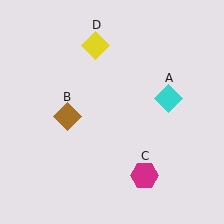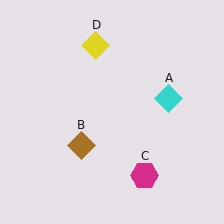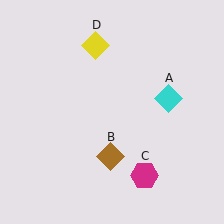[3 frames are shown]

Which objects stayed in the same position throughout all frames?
Cyan diamond (object A) and magenta hexagon (object C) and yellow diamond (object D) remained stationary.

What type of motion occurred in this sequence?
The brown diamond (object B) rotated counterclockwise around the center of the scene.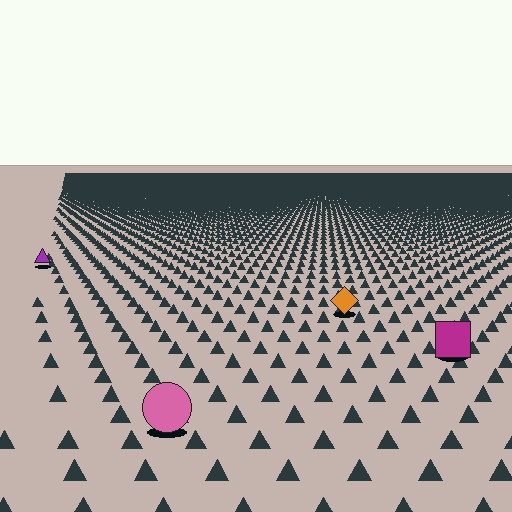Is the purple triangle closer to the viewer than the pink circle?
No. The pink circle is closer — you can tell from the texture gradient: the ground texture is coarser near it.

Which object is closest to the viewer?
The pink circle is closest. The texture marks near it are larger and more spread out.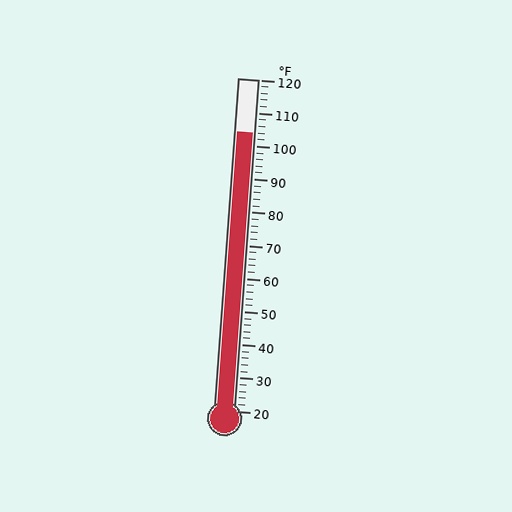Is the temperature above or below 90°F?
The temperature is above 90°F.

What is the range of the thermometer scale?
The thermometer scale ranges from 20°F to 120°F.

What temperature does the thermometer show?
The thermometer shows approximately 104°F.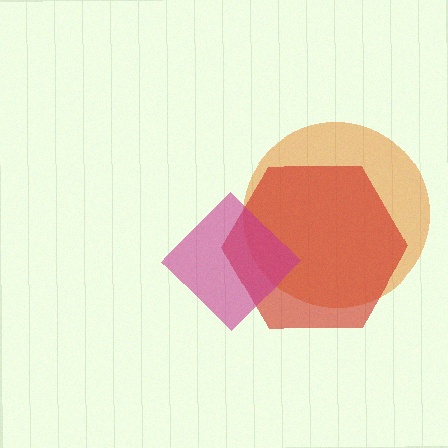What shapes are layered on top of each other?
The layered shapes are: an orange circle, a red hexagon, a magenta diamond.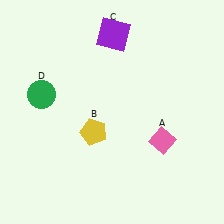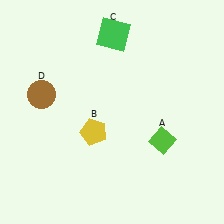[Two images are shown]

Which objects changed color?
A changed from pink to lime. C changed from purple to green. D changed from green to brown.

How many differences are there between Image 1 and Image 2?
There are 3 differences between the two images.